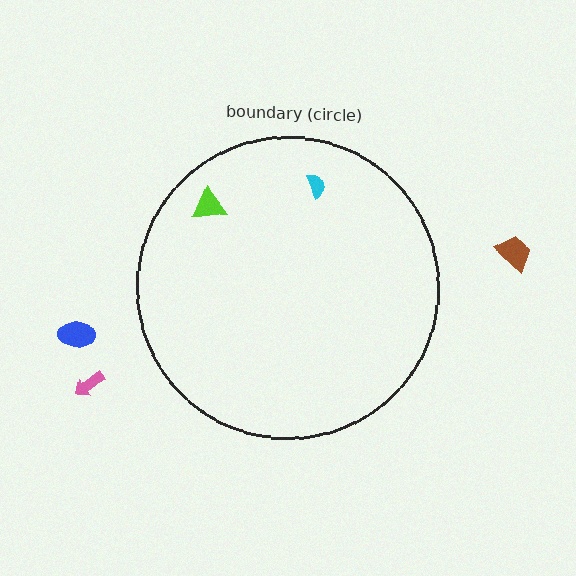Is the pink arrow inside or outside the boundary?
Outside.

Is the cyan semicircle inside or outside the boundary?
Inside.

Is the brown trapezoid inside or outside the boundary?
Outside.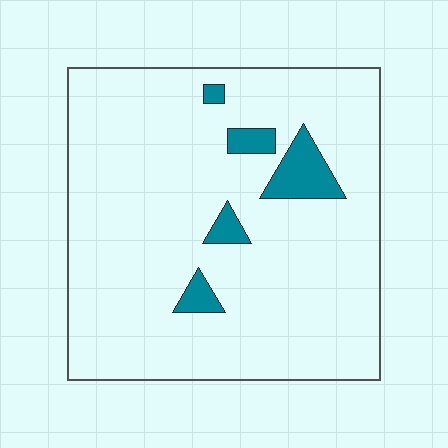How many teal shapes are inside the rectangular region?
5.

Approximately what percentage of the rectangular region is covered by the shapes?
Approximately 10%.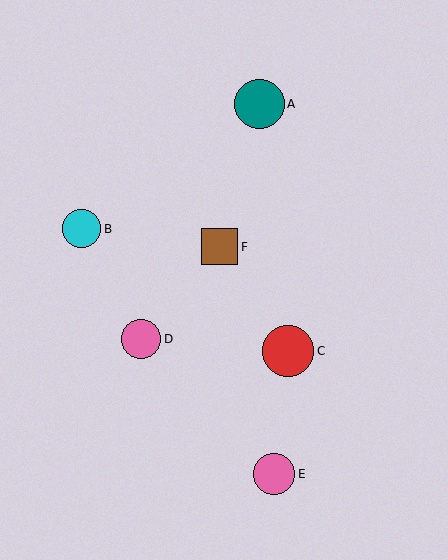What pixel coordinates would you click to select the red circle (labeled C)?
Click at (288, 351) to select the red circle C.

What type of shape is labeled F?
Shape F is a brown square.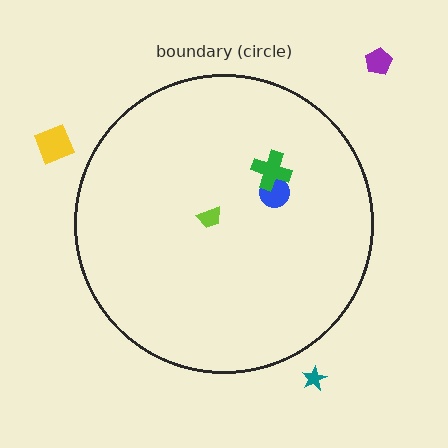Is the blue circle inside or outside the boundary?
Inside.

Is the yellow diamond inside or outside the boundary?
Outside.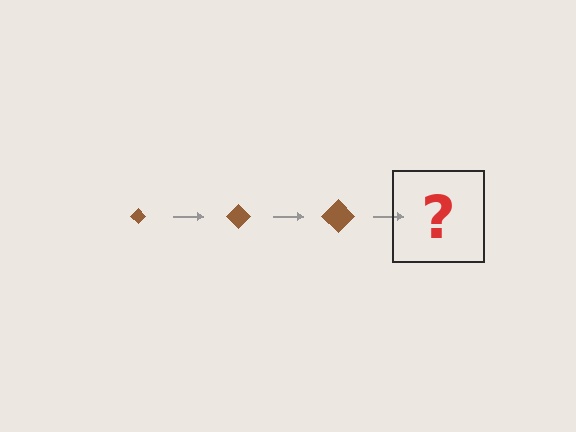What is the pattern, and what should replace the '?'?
The pattern is that the diamond gets progressively larger each step. The '?' should be a brown diamond, larger than the previous one.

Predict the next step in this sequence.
The next step is a brown diamond, larger than the previous one.